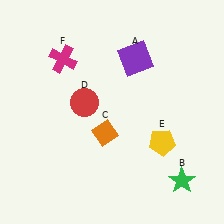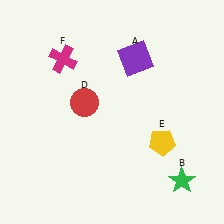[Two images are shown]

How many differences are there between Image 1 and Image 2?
There is 1 difference between the two images.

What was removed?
The orange diamond (C) was removed in Image 2.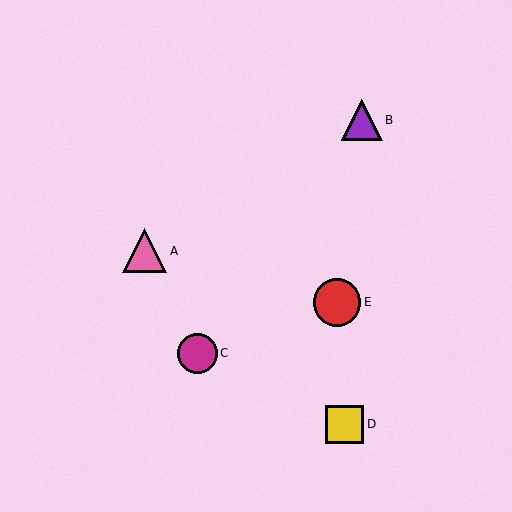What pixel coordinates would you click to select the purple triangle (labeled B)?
Click at (362, 120) to select the purple triangle B.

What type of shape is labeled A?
Shape A is a pink triangle.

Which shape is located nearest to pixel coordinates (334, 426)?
The yellow square (labeled D) at (345, 424) is nearest to that location.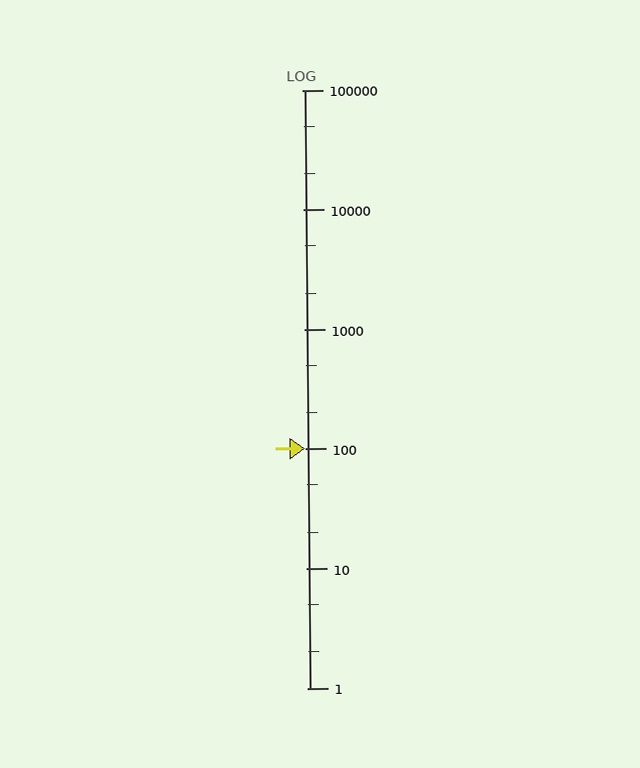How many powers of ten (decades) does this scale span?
The scale spans 5 decades, from 1 to 100000.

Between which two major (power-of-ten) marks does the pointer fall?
The pointer is between 100 and 1000.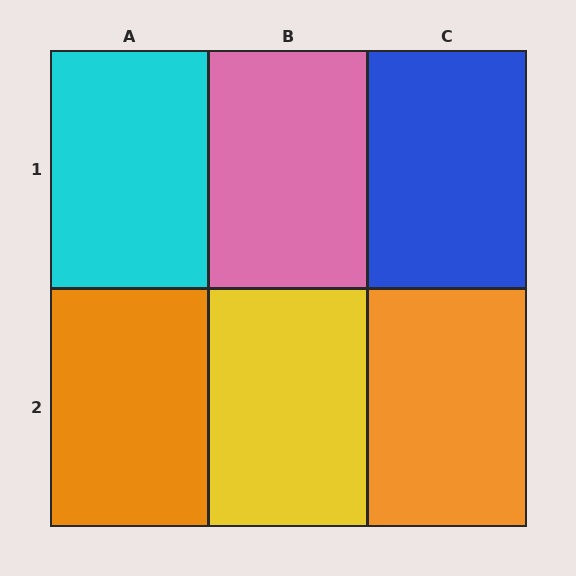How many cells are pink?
1 cell is pink.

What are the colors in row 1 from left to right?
Cyan, pink, blue.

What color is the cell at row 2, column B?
Yellow.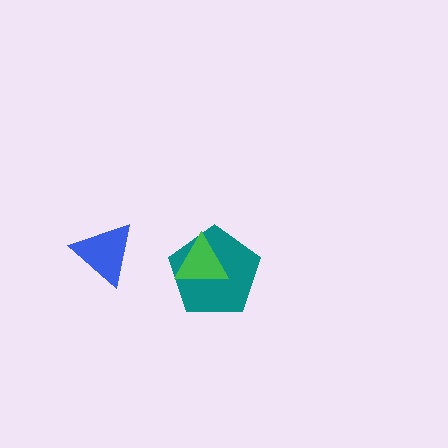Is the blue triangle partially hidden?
No, no other shape covers it.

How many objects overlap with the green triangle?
1 object overlaps with the green triangle.